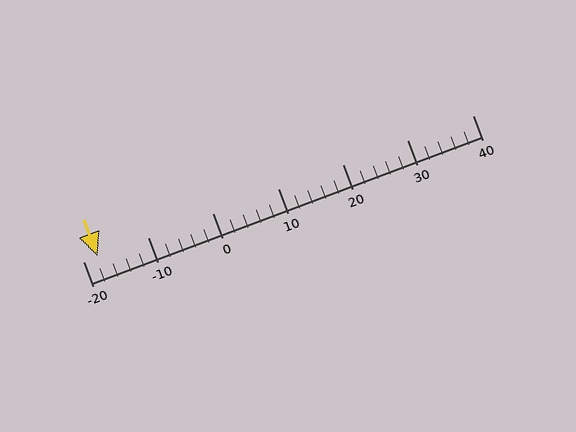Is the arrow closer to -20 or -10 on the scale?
The arrow is closer to -20.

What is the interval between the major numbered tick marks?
The major tick marks are spaced 10 units apart.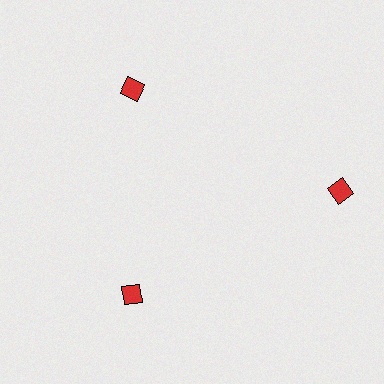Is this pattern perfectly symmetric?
No. The 3 red diamonds are arranged in a ring, but one element near the 3 o'clock position is pushed outward from the center, breaking the 3-fold rotational symmetry.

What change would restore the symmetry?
The symmetry would be restored by moving it inward, back onto the ring so that all 3 diamonds sit at equal angles and equal distance from the center.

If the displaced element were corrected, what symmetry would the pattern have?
It would have 3-fold rotational symmetry — the pattern would map onto itself every 120 degrees.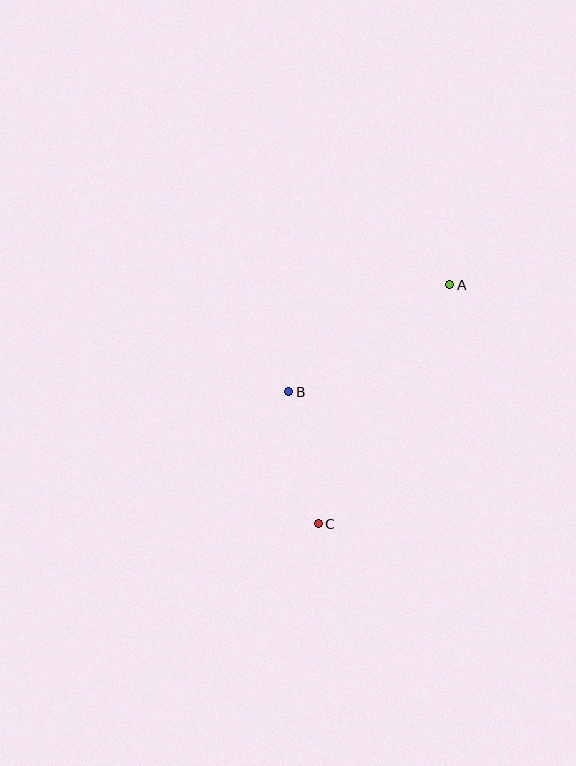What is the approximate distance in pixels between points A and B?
The distance between A and B is approximately 193 pixels.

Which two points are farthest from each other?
Points A and C are farthest from each other.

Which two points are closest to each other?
Points B and C are closest to each other.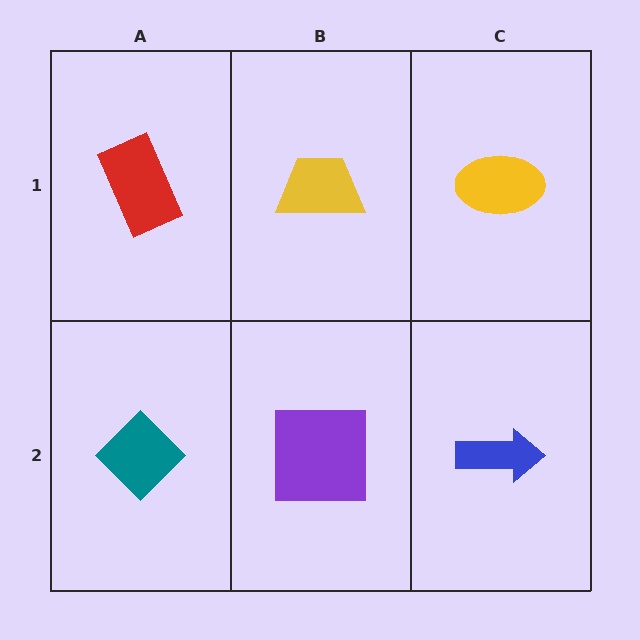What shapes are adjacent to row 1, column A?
A teal diamond (row 2, column A), a yellow trapezoid (row 1, column B).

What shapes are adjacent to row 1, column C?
A blue arrow (row 2, column C), a yellow trapezoid (row 1, column B).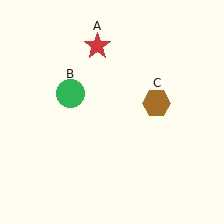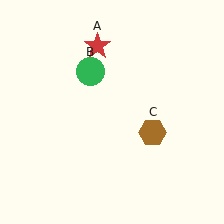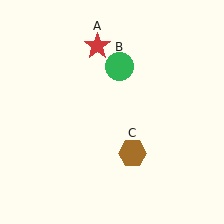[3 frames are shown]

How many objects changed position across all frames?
2 objects changed position: green circle (object B), brown hexagon (object C).